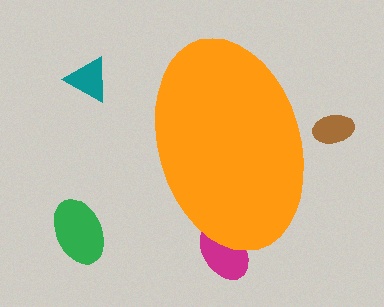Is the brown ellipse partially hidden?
Yes, the brown ellipse is partially hidden behind the orange ellipse.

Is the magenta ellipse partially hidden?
Yes, the magenta ellipse is partially hidden behind the orange ellipse.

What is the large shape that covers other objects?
An orange ellipse.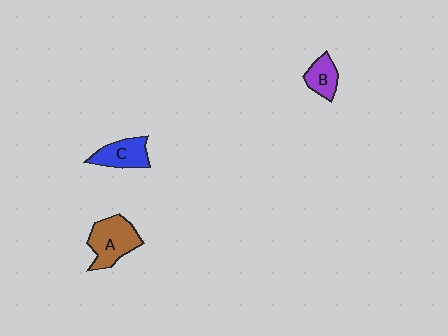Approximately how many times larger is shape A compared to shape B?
Approximately 1.8 times.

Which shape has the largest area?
Shape A (brown).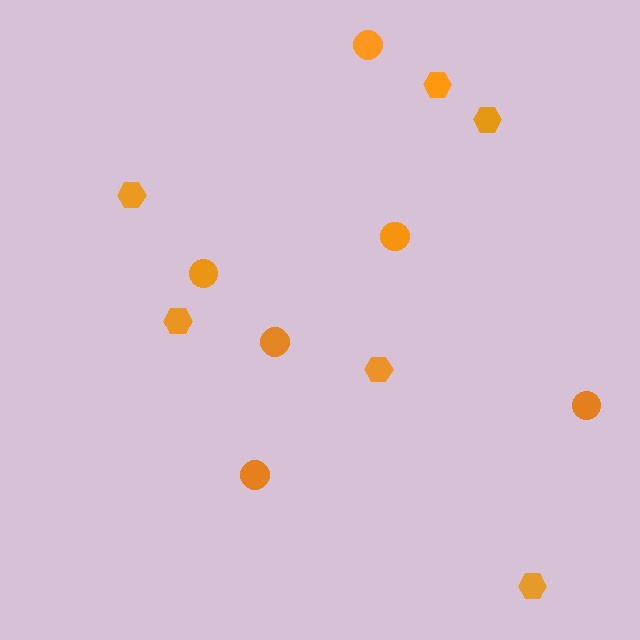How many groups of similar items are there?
There are 2 groups: one group of hexagons (6) and one group of circles (6).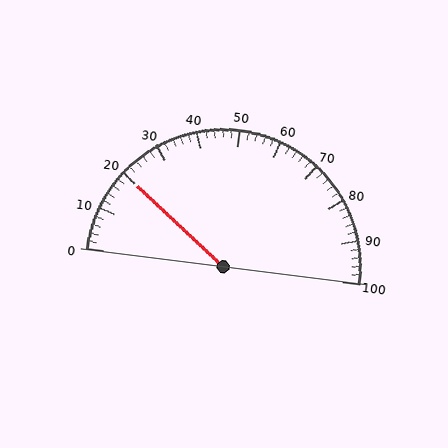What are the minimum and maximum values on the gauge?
The gauge ranges from 0 to 100.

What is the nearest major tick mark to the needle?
The nearest major tick mark is 20.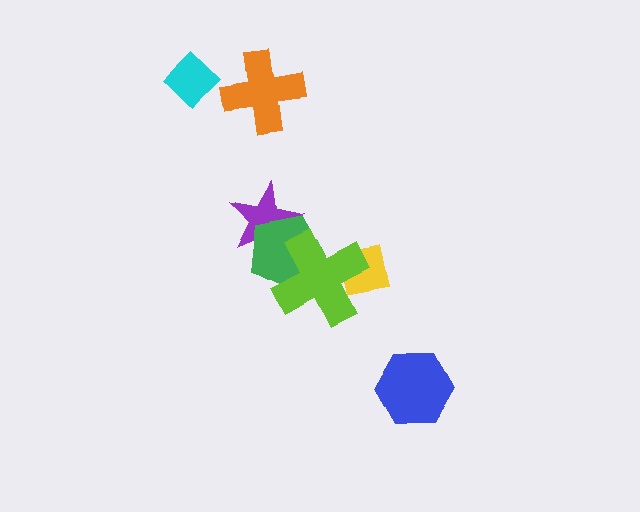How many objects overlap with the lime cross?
2 objects overlap with the lime cross.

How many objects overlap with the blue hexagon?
0 objects overlap with the blue hexagon.